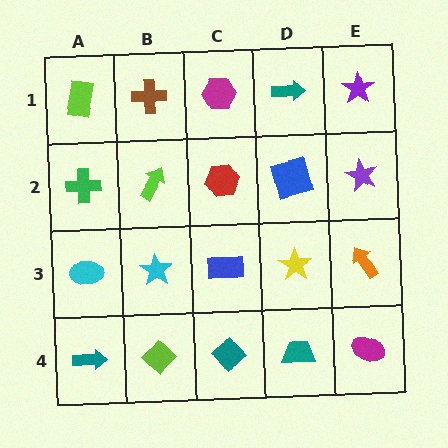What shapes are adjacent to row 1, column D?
A blue square (row 2, column D), a magenta hexagon (row 1, column C), a purple star (row 1, column E).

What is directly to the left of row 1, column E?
A teal arrow.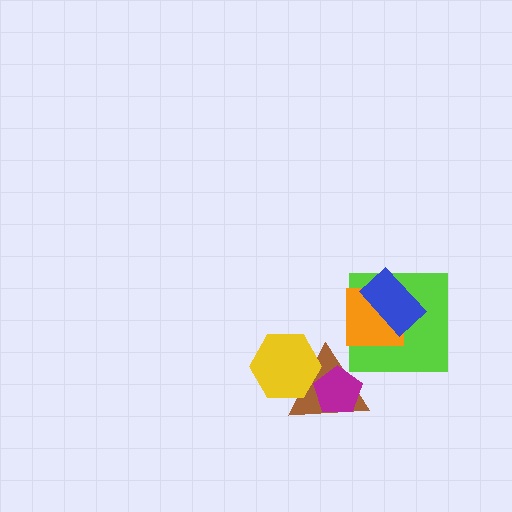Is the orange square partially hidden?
Yes, it is partially covered by another shape.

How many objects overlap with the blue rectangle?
2 objects overlap with the blue rectangle.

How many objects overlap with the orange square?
2 objects overlap with the orange square.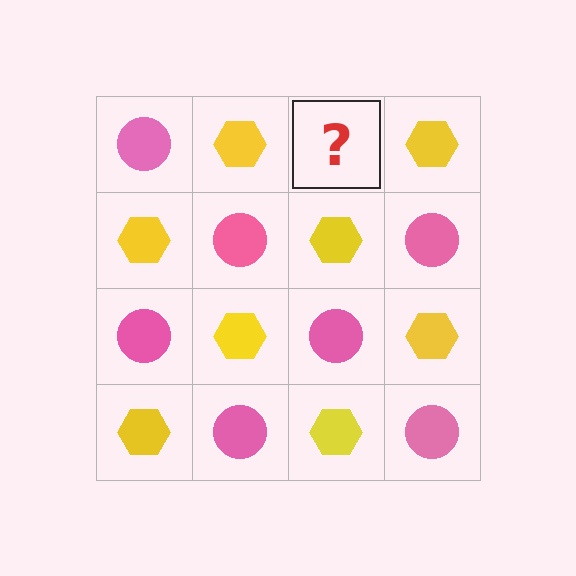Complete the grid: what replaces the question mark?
The question mark should be replaced with a pink circle.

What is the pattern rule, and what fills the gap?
The rule is that it alternates pink circle and yellow hexagon in a checkerboard pattern. The gap should be filled with a pink circle.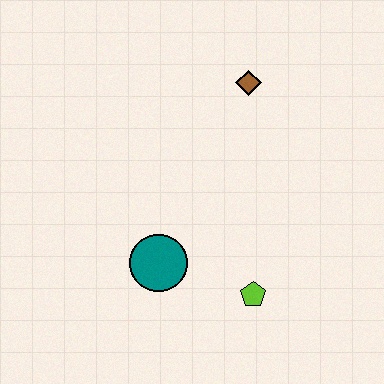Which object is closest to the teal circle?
The lime pentagon is closest to the teal circle.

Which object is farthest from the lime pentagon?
The brown diamond is farthest from the lime pentagon.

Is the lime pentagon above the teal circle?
No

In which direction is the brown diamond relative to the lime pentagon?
The brown diamond is above the lime pentagon.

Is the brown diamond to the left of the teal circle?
No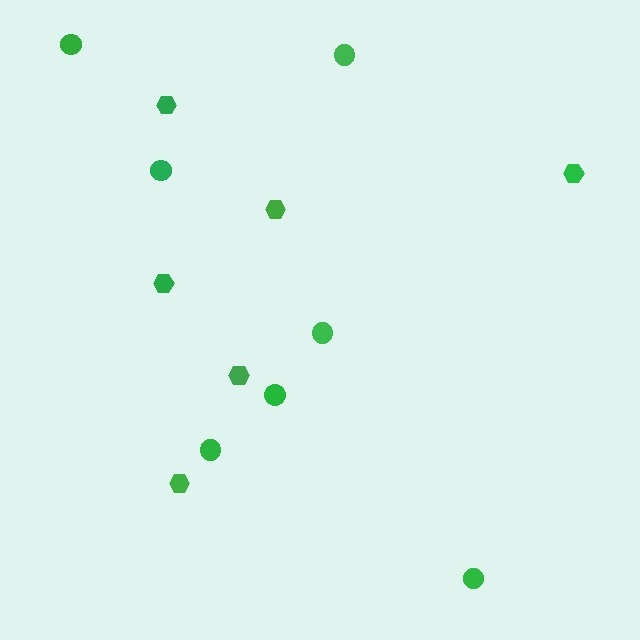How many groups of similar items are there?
There are 2 groups: one group of circles (7) and one group of hexagons (6).